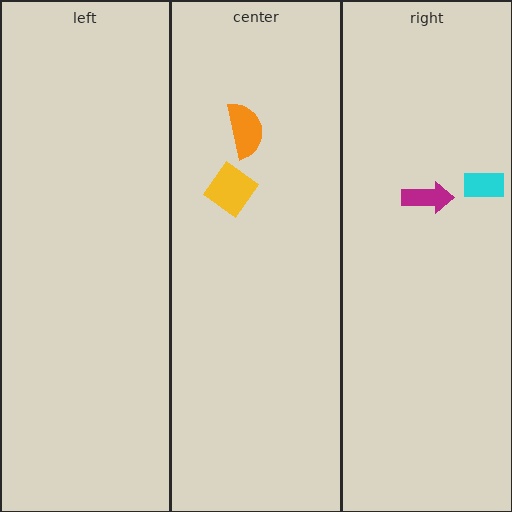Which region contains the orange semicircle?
The center region.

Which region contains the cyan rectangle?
The right region.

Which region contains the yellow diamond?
The center region.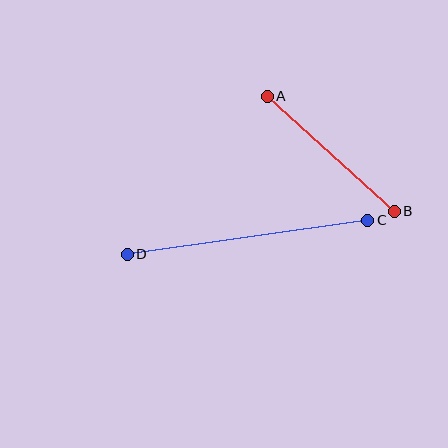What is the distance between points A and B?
The distance is approximately 171 pixels.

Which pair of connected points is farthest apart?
Points C and D are farthest apart.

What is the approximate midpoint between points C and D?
The midpoint is at approximately (247, 237) pixels.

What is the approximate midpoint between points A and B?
The midpoint is at approximately (331, 154) pixels.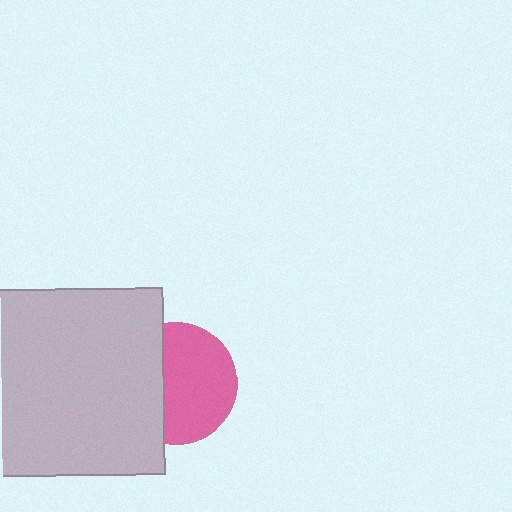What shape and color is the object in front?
The object in front is a light gray square.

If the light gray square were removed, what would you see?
You would see the complete pink circle.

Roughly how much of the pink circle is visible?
About half of it is visible (roughly 61%).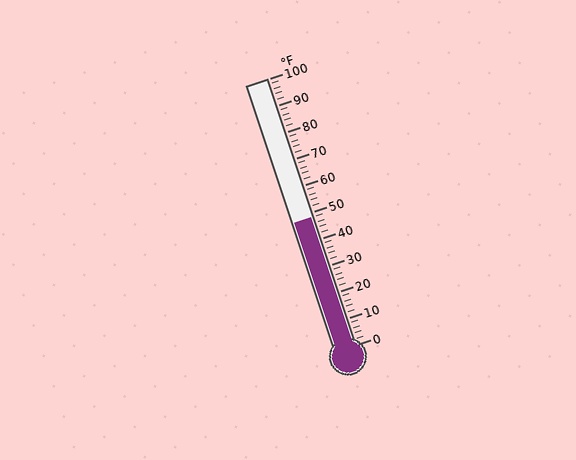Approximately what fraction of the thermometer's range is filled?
The thermometer is filled to approximately 50% of its range.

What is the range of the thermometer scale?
The thermometer scale ranges from 0°F to 100°F.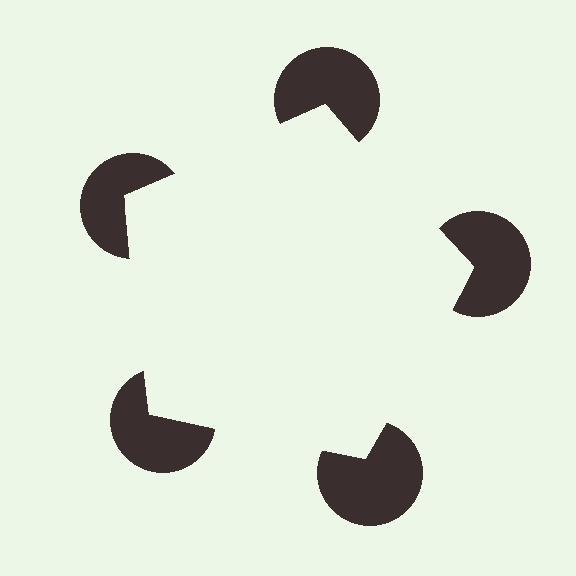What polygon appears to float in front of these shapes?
An illusory pentagon — its edges are inferred from the aligned wedge cuts in the pac-man discs, not physically drawn.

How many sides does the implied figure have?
5 sides.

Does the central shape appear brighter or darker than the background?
It typically appears slightly brighter than the background, even though no actual brightness change is drawn.